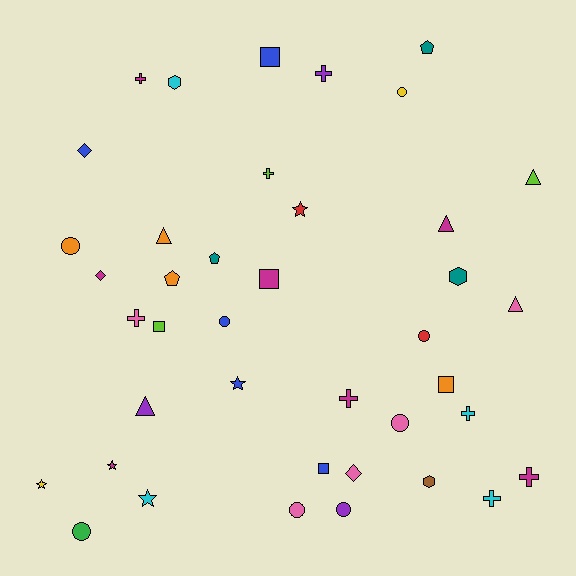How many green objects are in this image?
There is 1 green object.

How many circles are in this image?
There are 8 circles.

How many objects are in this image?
There are 40 objects.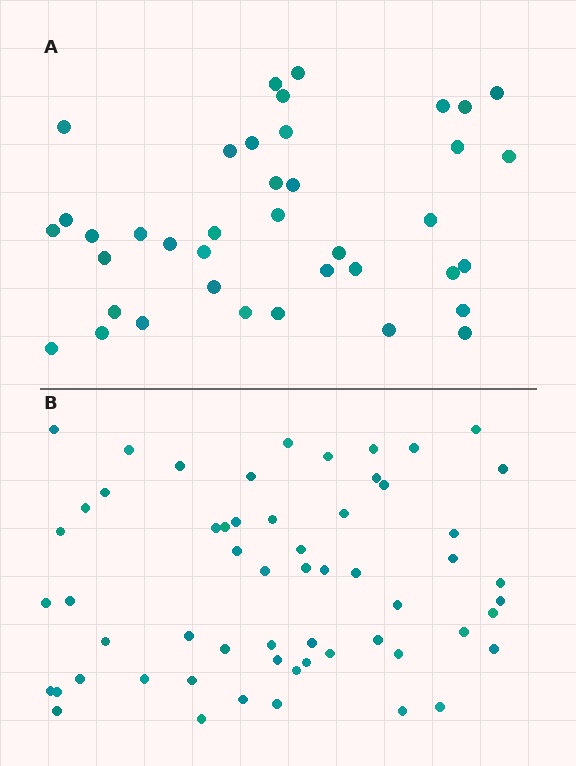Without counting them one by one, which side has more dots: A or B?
Region B (the bottom region) has more dots.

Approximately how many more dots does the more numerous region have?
Region B has approximately 20 more dots than region A.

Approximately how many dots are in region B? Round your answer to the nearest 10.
About 60 dots. (The exact count is 58, which rounds to 60.)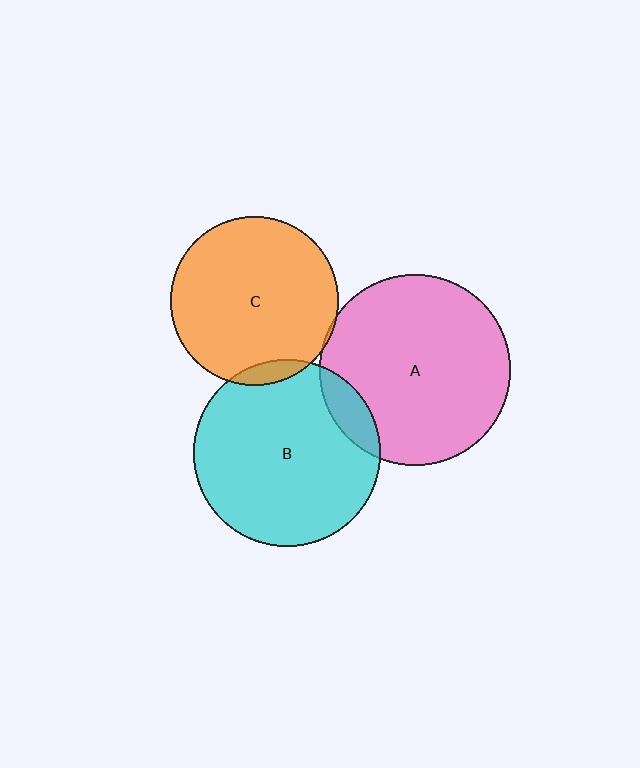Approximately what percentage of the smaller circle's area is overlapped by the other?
Approximately 5%.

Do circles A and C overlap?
Yes.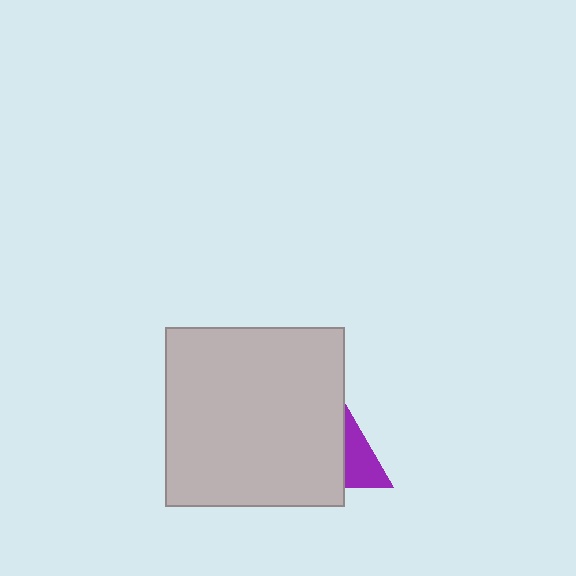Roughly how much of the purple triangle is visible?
A small part of it is visible (roughly 43%).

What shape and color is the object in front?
The object in front is a light gray square.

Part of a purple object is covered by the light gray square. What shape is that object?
It is a triangle.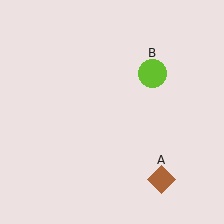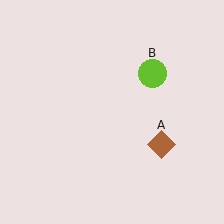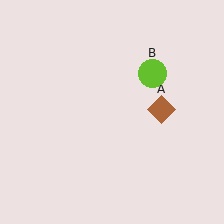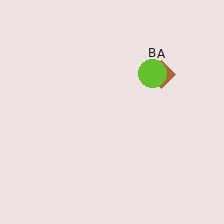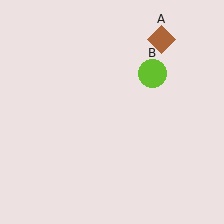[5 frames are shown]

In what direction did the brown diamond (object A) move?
The brown diamond (object A) moved up.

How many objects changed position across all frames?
1 object changed position: brown diamond (object A).